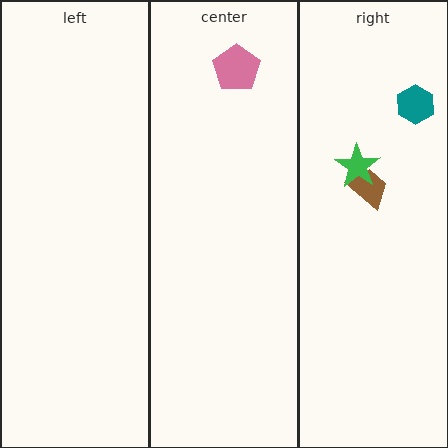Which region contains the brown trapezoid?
The right region.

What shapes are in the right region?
The teal hexagon, the brown trapezoid, the green star.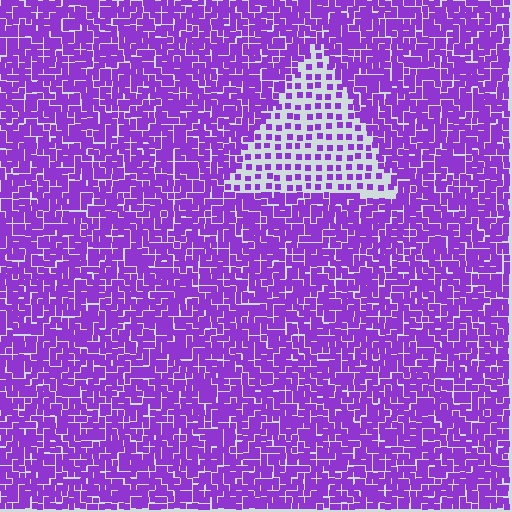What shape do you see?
I see a triangle.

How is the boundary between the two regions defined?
The boundary is defined by a change in element density (approximately 2.7x ratio). All elements are the same color, size, and shape.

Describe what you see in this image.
The image contains small purple elements arranged at two different densities. A triangle-shaped region is visible where the elements are less densely packed than the surrounding area.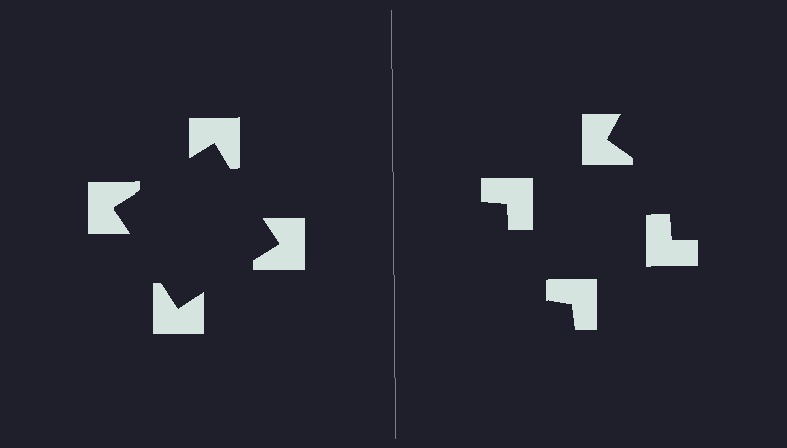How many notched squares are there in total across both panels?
8 — 4 on each side.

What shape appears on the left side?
An illusory square.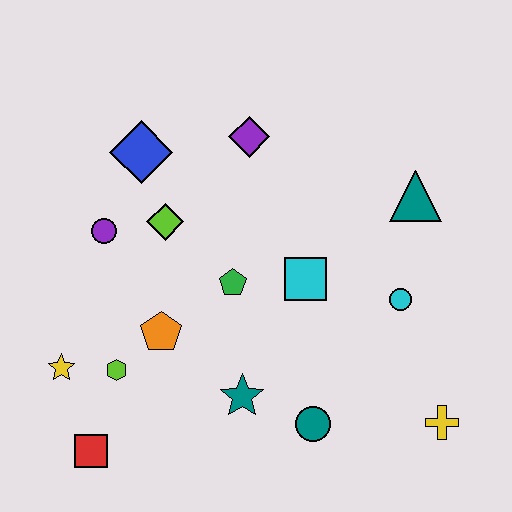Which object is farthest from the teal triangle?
The red square is farthest from the teal triangle.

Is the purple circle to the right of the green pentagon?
No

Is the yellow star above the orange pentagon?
No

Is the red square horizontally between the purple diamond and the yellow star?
Yes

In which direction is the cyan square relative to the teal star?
The cyan square is above the teal star.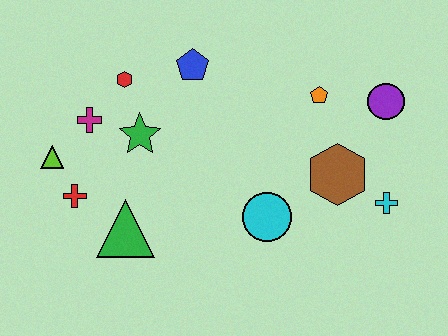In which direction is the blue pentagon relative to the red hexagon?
The blue pentagon is to the right of the red hexagon.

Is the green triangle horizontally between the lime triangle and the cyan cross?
Yes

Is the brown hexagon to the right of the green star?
Yes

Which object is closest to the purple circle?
The orange pentagon is closest to the purple circle.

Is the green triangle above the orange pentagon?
No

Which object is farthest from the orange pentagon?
The lime triangle is farthest from the orange pentagon.